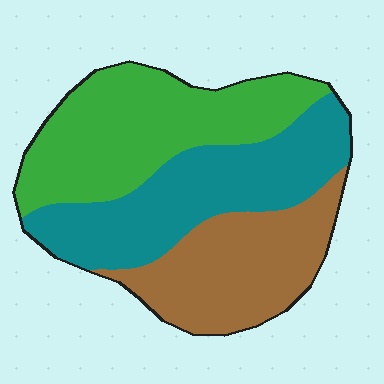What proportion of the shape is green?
Green covers roughly 35% of the shape.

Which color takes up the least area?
Brown, at roughly 30%.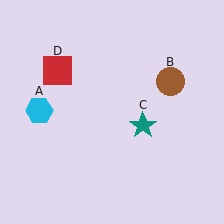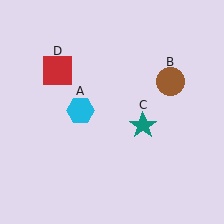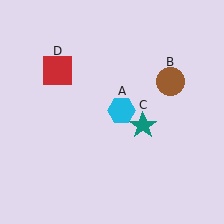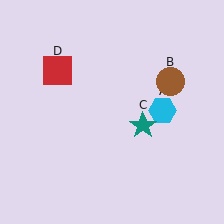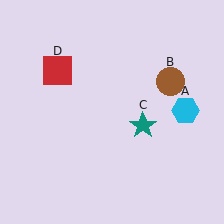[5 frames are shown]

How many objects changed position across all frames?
1 object changed position: cyan hexagon (object A).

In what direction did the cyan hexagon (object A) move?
The cyan hexagon (object A) moved right.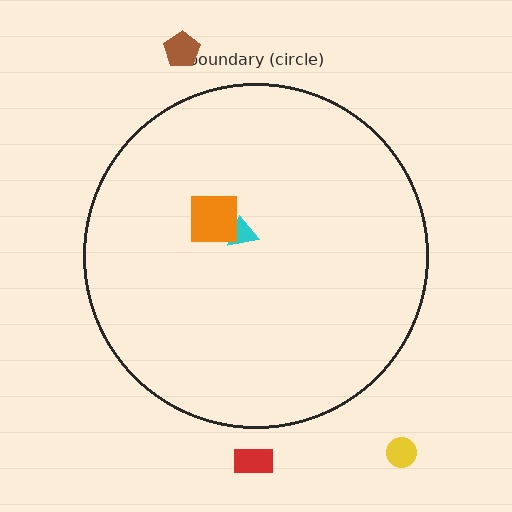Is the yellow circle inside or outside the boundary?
Outside.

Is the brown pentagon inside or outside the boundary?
Outside.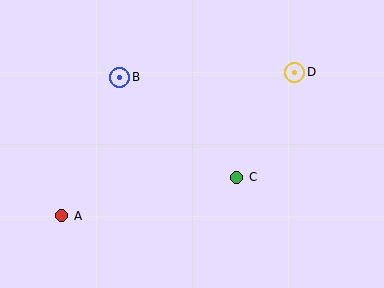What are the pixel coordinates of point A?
Point A is at (62, 216).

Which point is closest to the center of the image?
Point C at (237, 177) is closest to the center.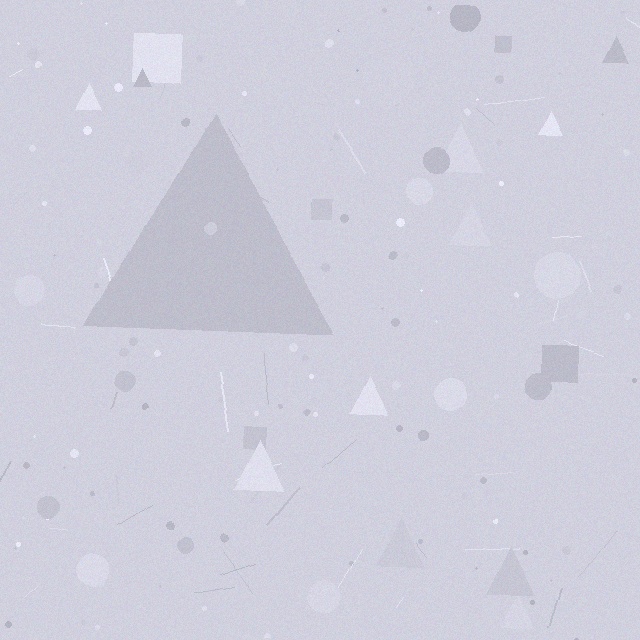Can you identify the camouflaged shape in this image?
The camouflaged shape is a triangle.